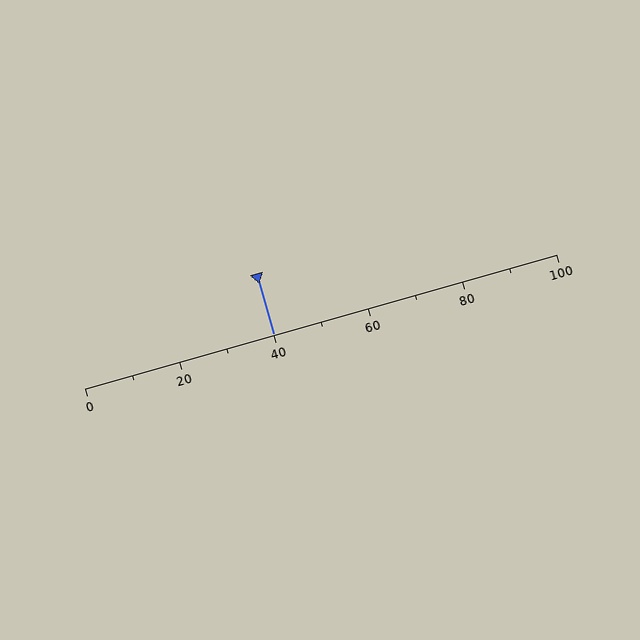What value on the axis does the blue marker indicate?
The marker indicates approximately 40.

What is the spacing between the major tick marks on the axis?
The major ticks are spaced 20 apart.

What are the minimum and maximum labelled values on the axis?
The axis runs from 0 to 100.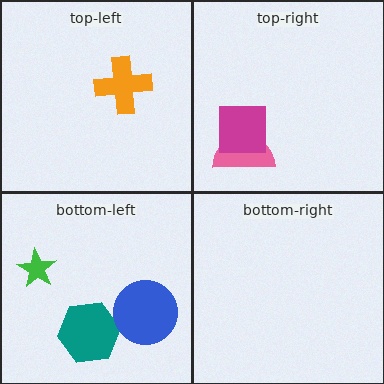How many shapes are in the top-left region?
1.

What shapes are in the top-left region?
The orange cross.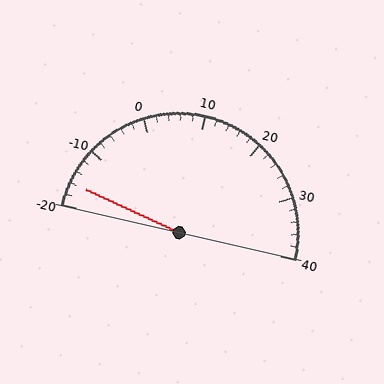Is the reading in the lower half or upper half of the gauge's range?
The reading is in the lower half of the range (-20 to 40).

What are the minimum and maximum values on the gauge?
The gauge ranges from -20 to 40.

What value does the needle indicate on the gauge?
The needle indicates approximately -16.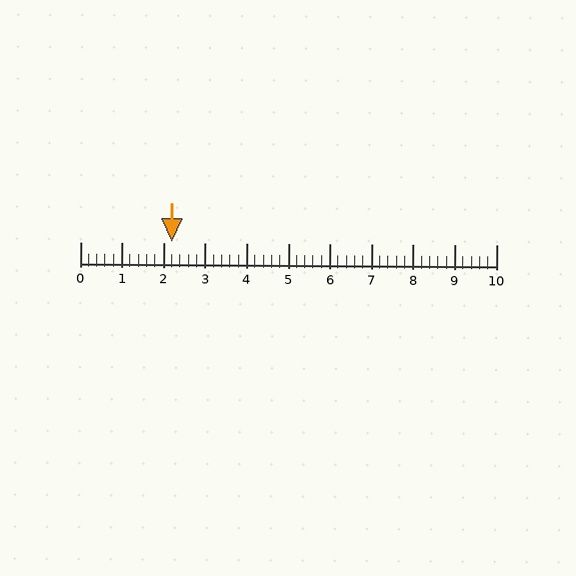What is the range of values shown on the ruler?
The ruler shows values from 0 to 10.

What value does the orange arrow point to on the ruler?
The orange arrow points to approximately 2.2.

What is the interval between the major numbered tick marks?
The major tick marks are spaced 1 units apart.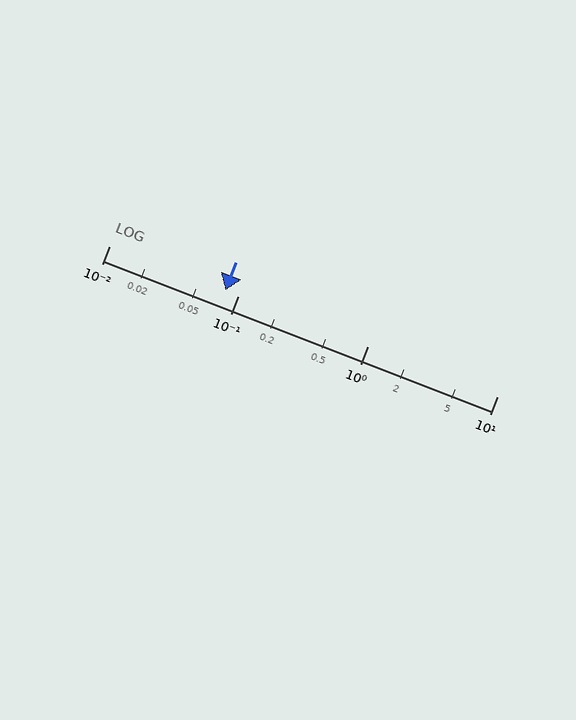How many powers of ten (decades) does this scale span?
The scale spans 3 decades, from 0.01 to 10.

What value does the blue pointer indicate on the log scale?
The pointer indicates approximately 0.079.